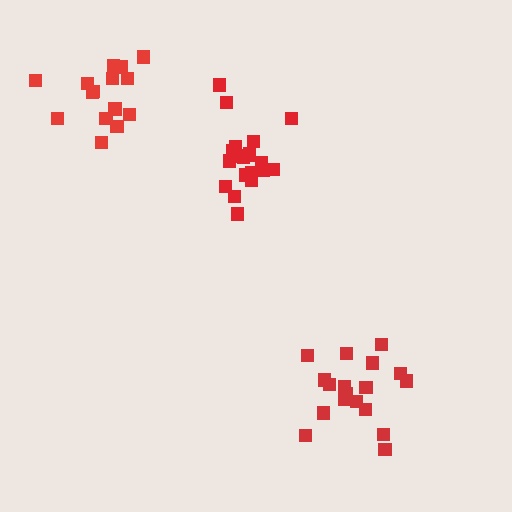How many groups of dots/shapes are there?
There are 3 groups.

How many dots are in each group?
Group 1: 18 dots, Group 2: 21 dots, Group 3: 15 dots (54 total).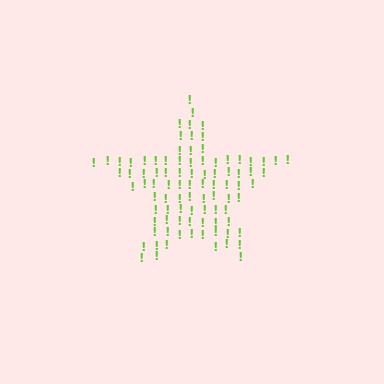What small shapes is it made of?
It is made of small exclamation marks.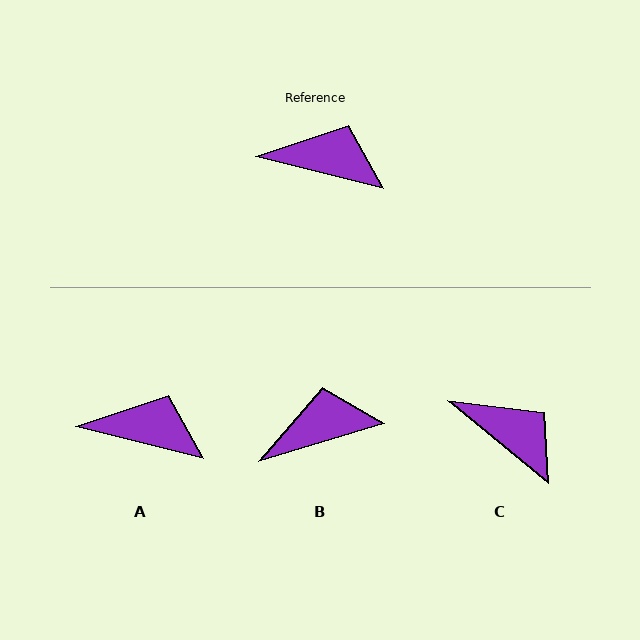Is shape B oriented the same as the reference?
No, it is off by about 31 degrees.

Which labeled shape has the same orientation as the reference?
A.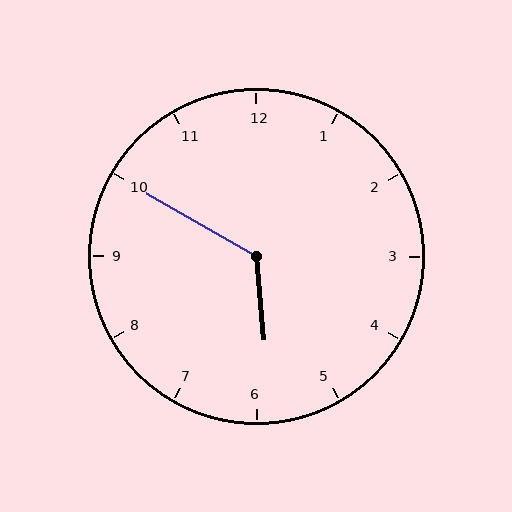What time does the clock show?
5:50.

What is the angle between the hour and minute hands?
Approximately 125 degrees.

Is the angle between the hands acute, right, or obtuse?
It is obtuse.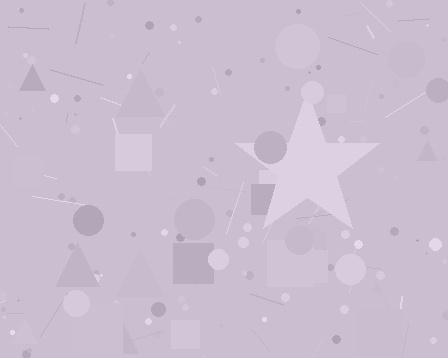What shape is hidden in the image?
A star is hidden in the image.